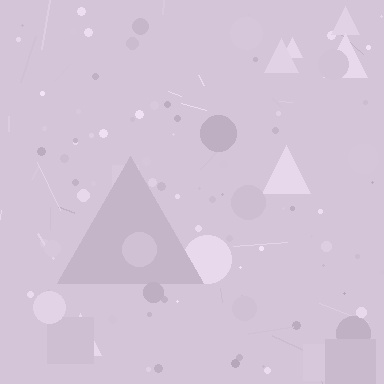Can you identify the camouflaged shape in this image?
The camouflaged shape is a triangle.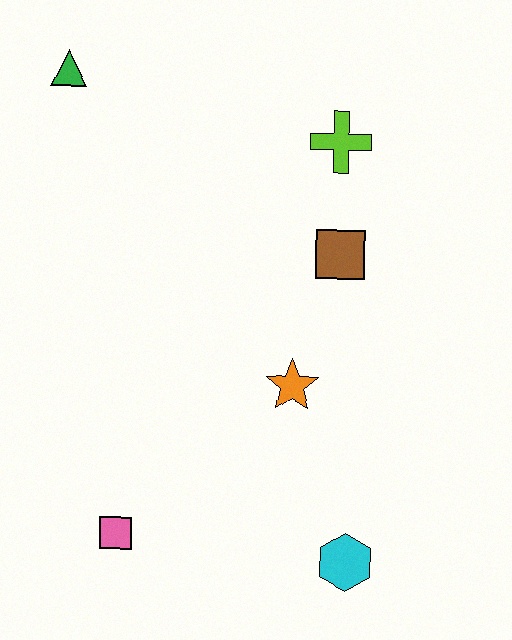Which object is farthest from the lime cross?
The pink square is farthest from the lime cross.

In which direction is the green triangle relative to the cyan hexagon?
The green triangle is above the cyan hexagon.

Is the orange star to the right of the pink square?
Yes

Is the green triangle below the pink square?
No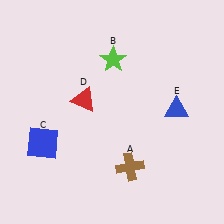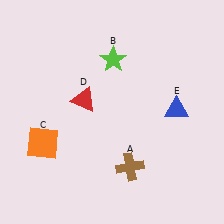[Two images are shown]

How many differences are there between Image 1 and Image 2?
There is 1 difference between the two images.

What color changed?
The square (C) changed from blue in Image 1 to orange in Image 2.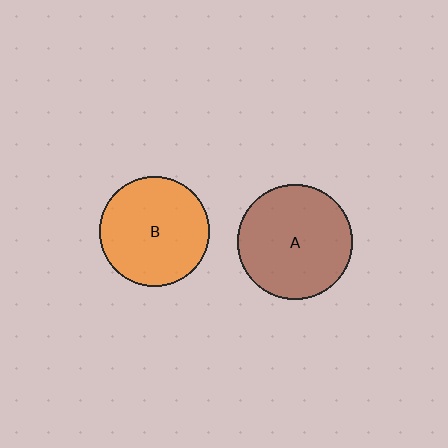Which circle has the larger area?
Circle A (brown).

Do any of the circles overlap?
No, none of the circles overlap.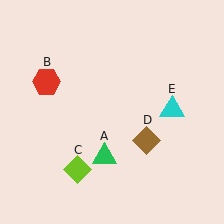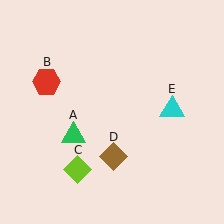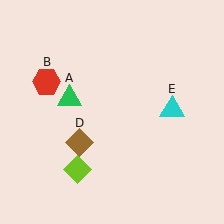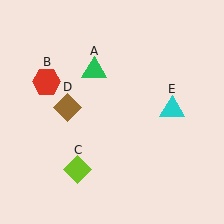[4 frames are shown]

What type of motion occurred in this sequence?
The green triangle (object A), brown diamond (object D) rotated clockwise around the center of the scene.